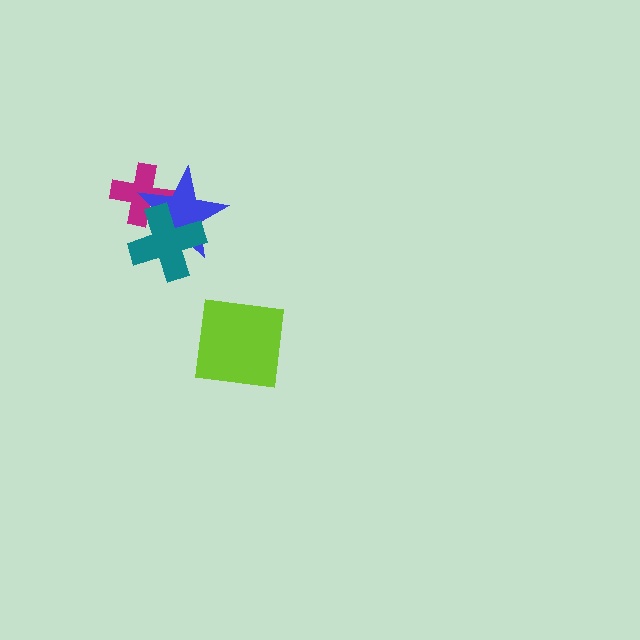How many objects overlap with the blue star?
2 objects overlap with the blue star.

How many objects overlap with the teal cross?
2 objects overlap with the teal cross.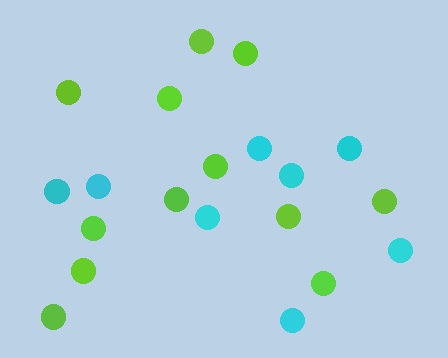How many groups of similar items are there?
There are 2 groups: one group of lime circles (12) and one group of cyan circles (8).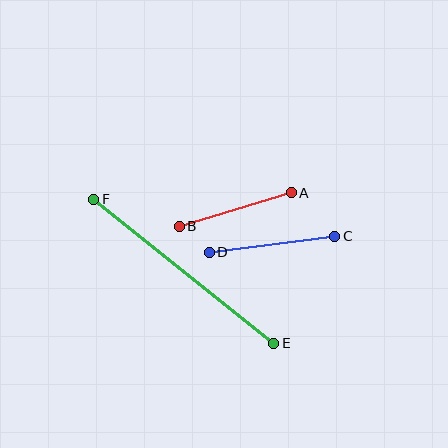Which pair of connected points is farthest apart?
Points E and F are farthest apart.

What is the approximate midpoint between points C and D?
The midpoint is at approximately (272, 244) pixels.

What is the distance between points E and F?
The distance is approximately 231 pixels.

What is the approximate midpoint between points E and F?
The midpoint is at approximately (184, 271) pixels.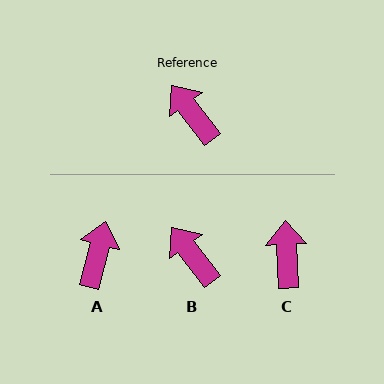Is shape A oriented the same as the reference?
No, it is off by about 52 degrees.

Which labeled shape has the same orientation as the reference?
B.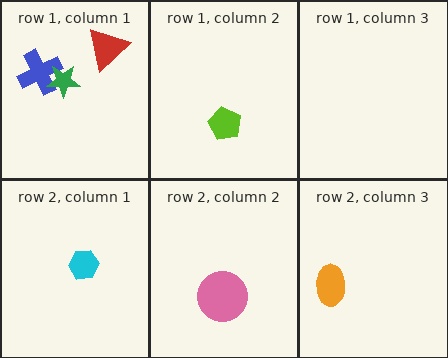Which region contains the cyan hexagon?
The row 2, column 1 region.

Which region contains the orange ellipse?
The row 2, column 3 region.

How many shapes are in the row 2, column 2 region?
1.